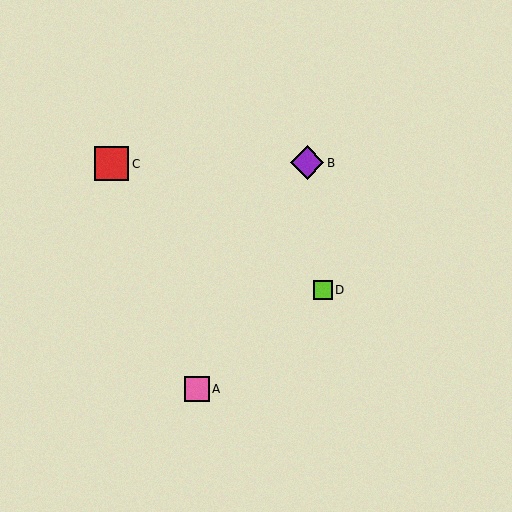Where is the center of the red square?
The center of the red square is at (112, 164).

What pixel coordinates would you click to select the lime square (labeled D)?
Click at (323, 290) to select the lime square D.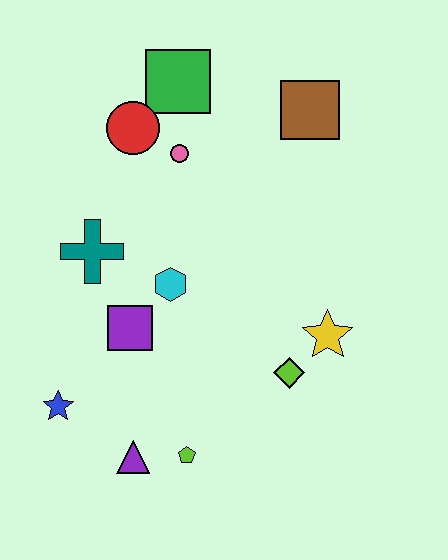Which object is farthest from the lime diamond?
The green square is farthest from the lime diamond.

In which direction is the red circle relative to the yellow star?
The red circle is above the yellow star.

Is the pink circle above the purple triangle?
Yes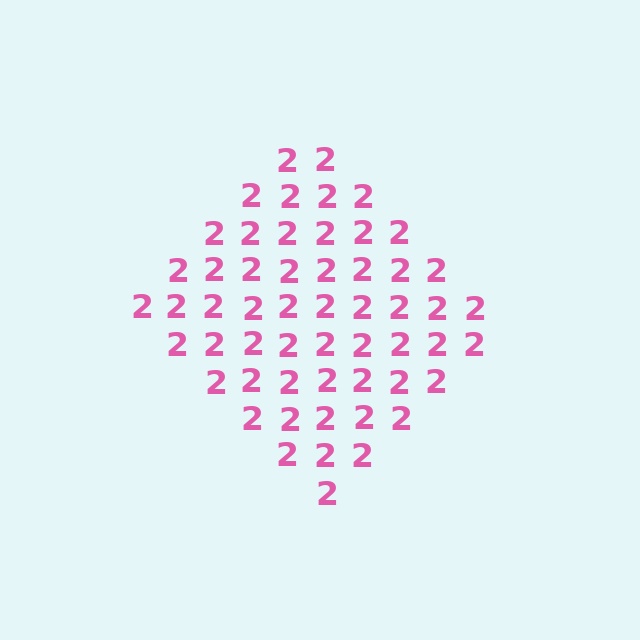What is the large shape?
The large shape is a diamond.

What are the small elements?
The small elements are digit 2's.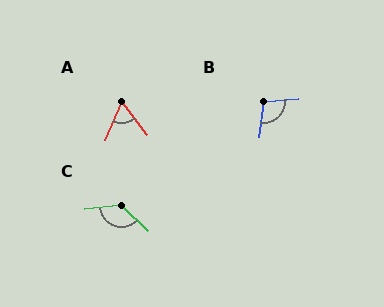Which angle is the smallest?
A, at approximately 61 degrees.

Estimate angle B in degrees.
Approximately 103 degrees.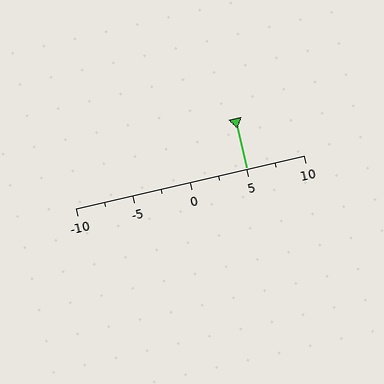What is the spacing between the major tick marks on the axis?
The major ticks are spaced 5 apart.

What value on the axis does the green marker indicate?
The marker indicates approximately 5.